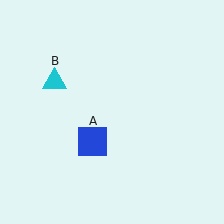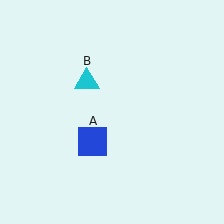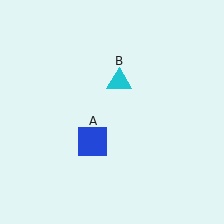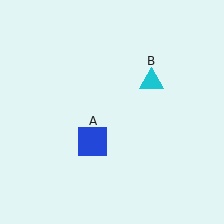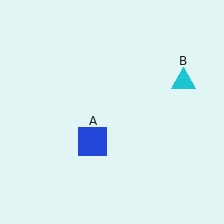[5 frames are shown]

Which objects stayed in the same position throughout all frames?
Blue square (object A) remained stationary.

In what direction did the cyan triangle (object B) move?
The cyan triangle (object B) moved right.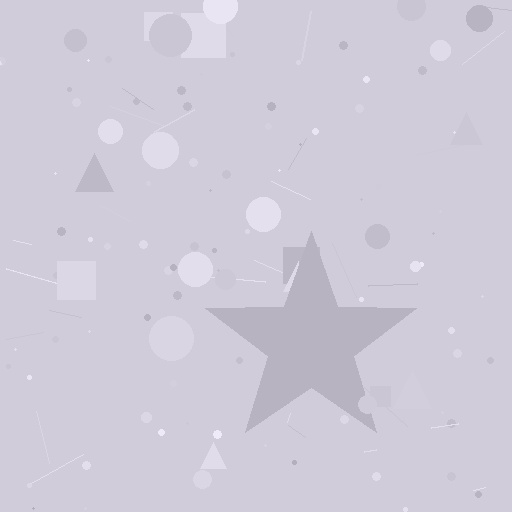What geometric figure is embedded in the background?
A star is embedded in the background.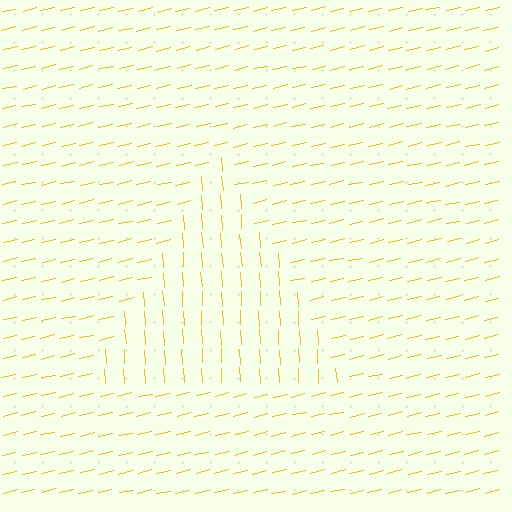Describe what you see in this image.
The image is filled with small yellow line segments. A triangle region in the image has lines oriented differently from the surrounding lines, creating a visible texture boundary.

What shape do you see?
I see a triangle.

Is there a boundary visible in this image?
Yes, there is a texture boundary formed by a change in line orientation.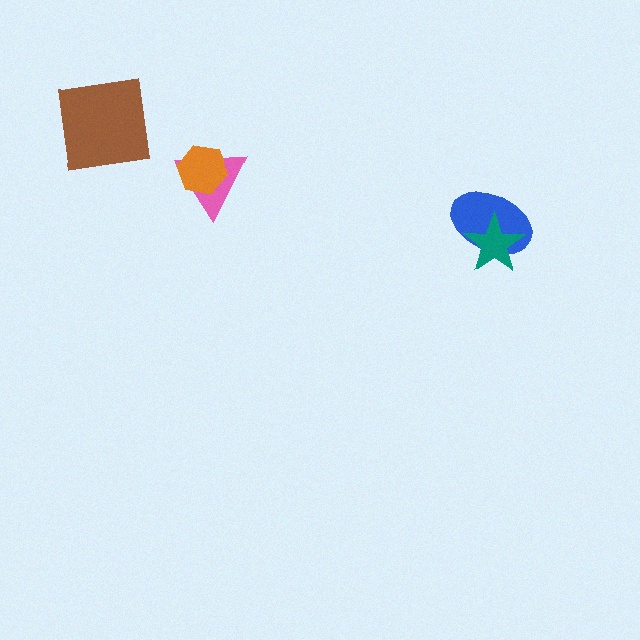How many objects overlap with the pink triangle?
1 object overlaps with the pink triangle.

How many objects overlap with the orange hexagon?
1 object overlaps with the orange hexagon.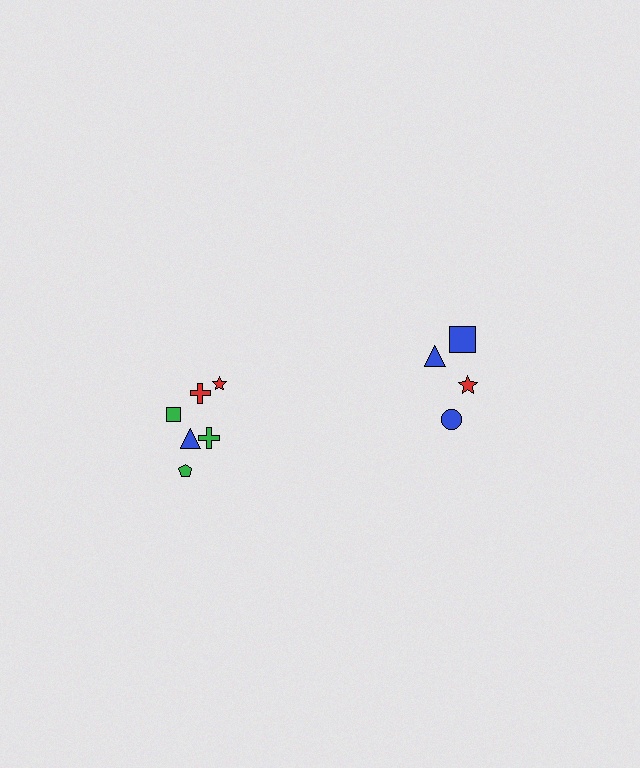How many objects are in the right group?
There are 4 objects.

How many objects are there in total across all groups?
There are 10 objects.